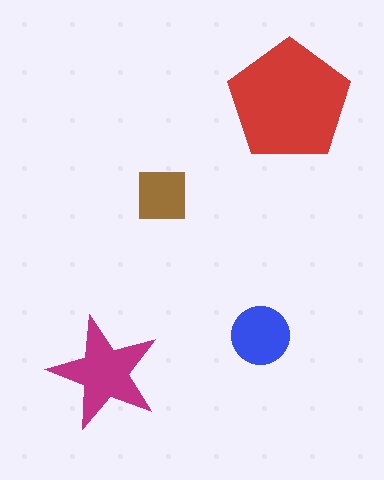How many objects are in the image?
There are 4 objects in the image.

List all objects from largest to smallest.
The red pentagon, the magenta star, the blue circle, the brown square.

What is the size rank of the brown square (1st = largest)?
4th.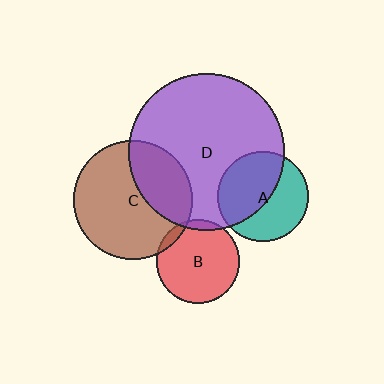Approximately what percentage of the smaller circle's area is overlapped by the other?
Approximately 50%.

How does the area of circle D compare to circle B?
Approximately 3.5 times.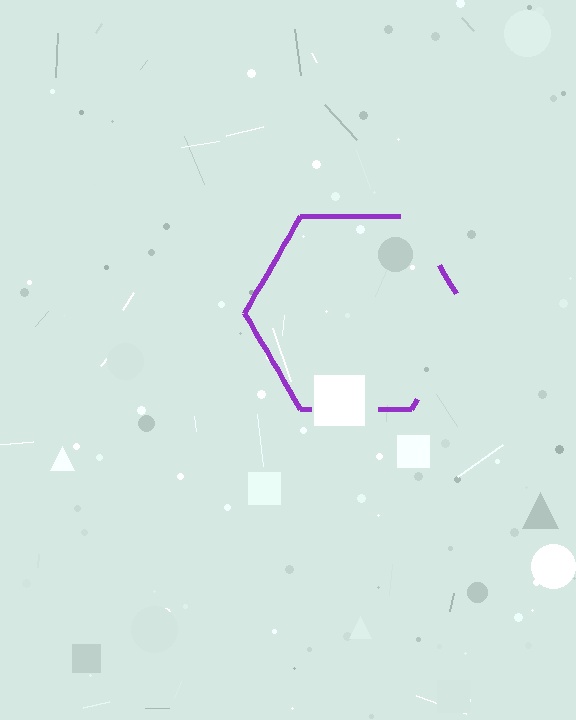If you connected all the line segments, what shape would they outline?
They would outline a hexagon.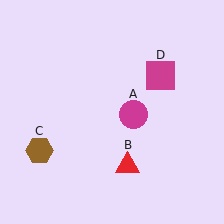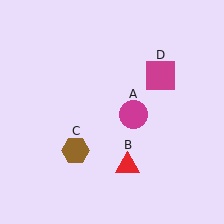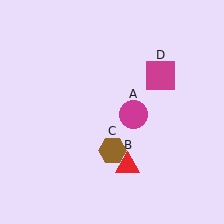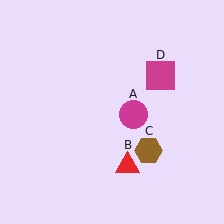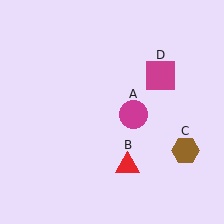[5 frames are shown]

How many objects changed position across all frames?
1 object changed position: brown hexagon (object C).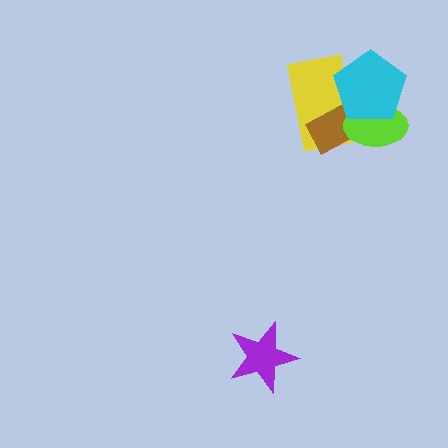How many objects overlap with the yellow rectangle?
3 objects overlap with the yellow rectangle.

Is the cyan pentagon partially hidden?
No, no other shape covers it.